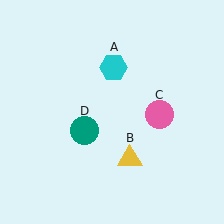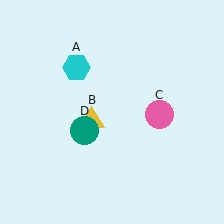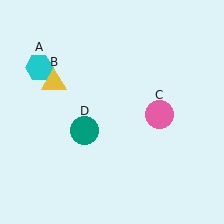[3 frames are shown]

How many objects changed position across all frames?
2 objects changed position: cyan hexagon (object A), yellow triangle (object B).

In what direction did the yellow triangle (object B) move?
The yellow triangle (object B) moved up and to the left.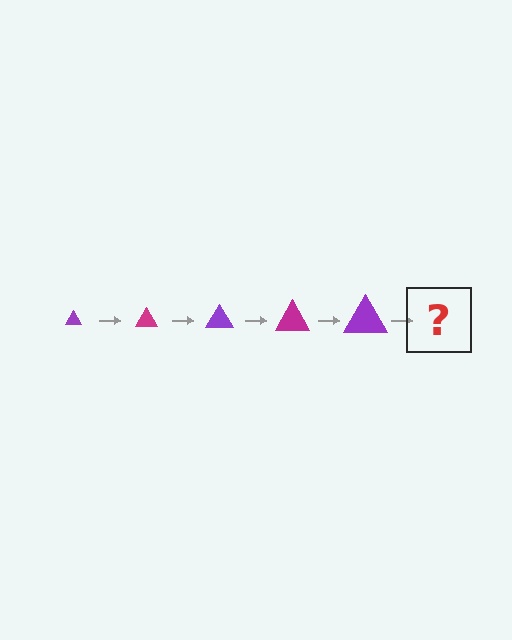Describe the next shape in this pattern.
It should be a magenta triangle, larger than the previous one.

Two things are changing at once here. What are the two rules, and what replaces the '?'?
The two rules are that the triangle grows larger each step and the color cycles through purple and magenta. The '?' should be a magenta triangle, larger than the previous one.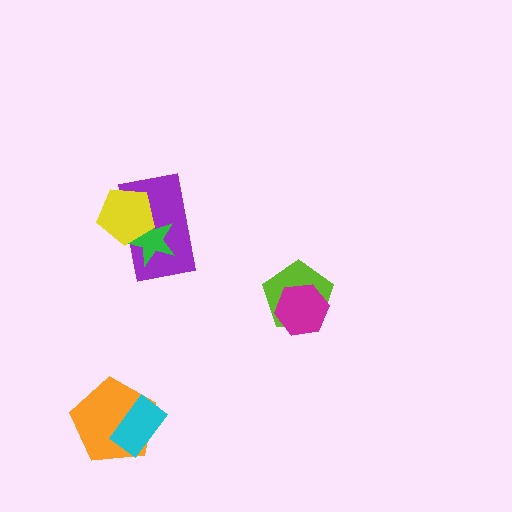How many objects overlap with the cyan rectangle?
1 object overlaps with the cyan rectangle.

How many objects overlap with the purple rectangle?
2 objects overlap with the purple rectangle.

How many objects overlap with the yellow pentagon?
2 objects overlap with the yellow pentagon.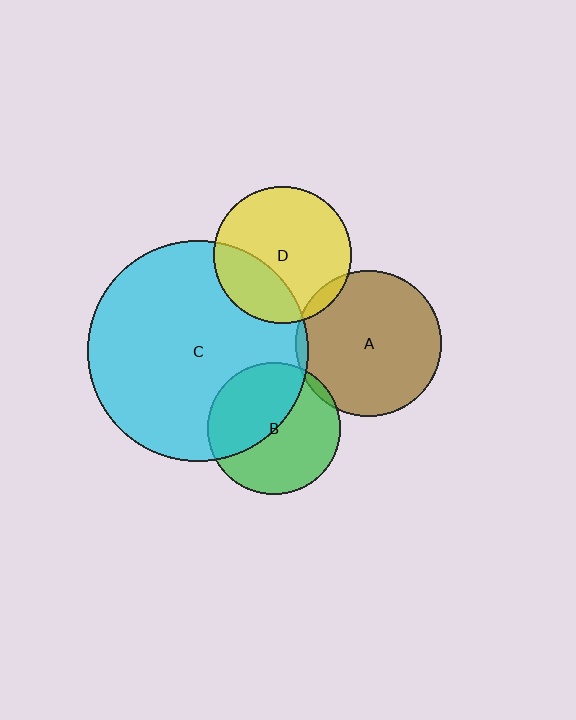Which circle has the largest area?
Circle C (cyan).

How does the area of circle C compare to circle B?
Approximately 2.8 times.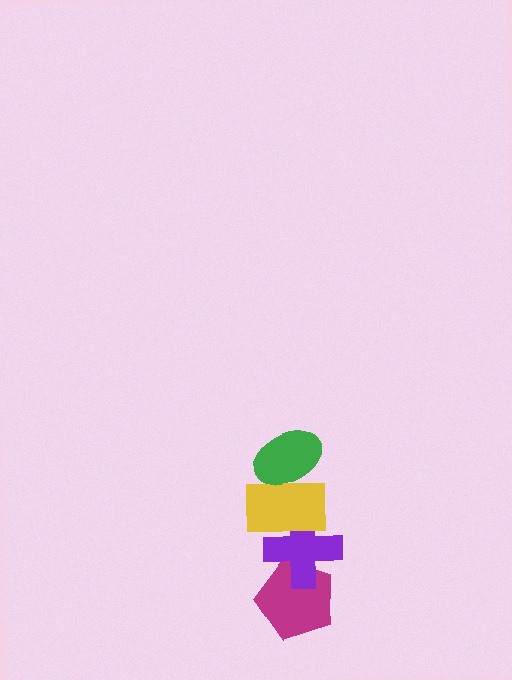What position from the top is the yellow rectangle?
The yellow rectangle is 2nd from the top.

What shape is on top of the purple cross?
The yellow rectangle is on top of the purple cross.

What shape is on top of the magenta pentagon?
The purple cross is on top of the magenta pentagon.